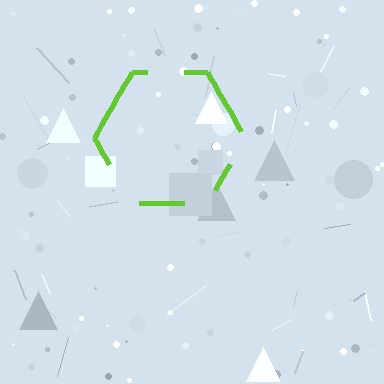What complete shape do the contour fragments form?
The contour fragments form a hexagon.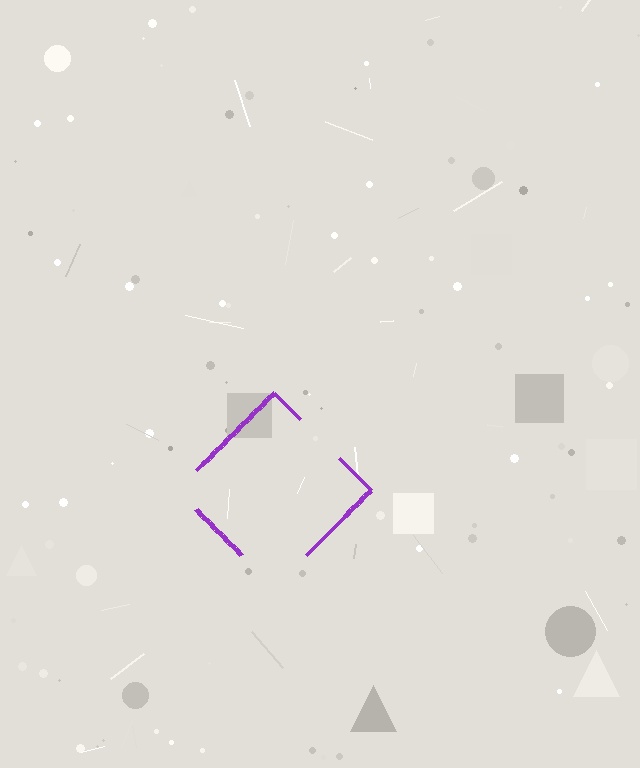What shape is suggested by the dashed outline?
The dashed outline suggests a diamond.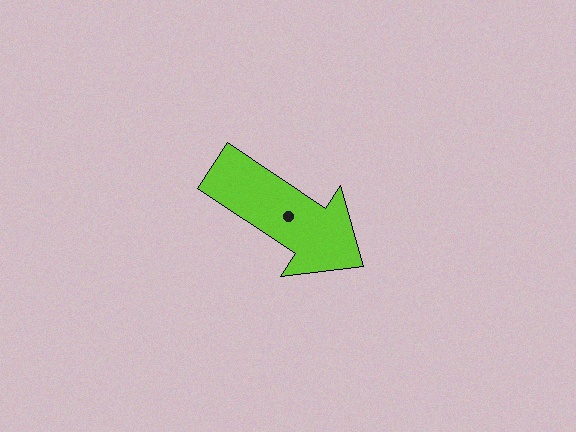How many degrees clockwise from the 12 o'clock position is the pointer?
Approximately 124 degrees.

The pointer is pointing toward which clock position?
Roughly 4 o'clock.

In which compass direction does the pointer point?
Southeast.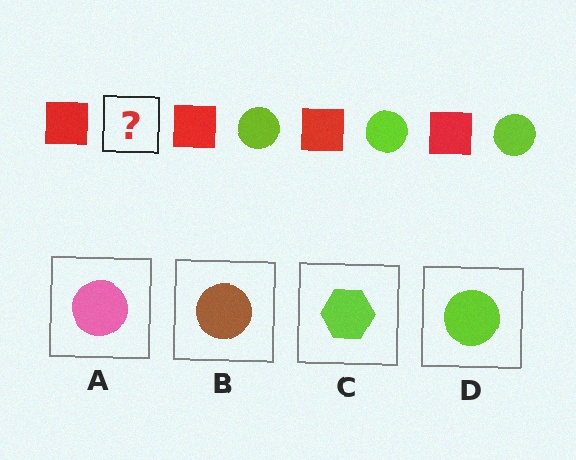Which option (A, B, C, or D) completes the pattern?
D.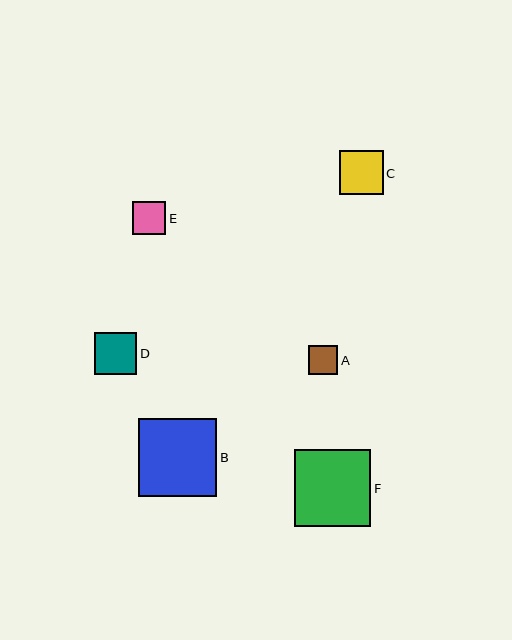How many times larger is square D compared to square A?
Square D is approximately 1.5 times the size of square A.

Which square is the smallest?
Square A is the smallest with a size of approximately 29 pixels.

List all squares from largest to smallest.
From largest to smallest: B, F, C, D, E, A.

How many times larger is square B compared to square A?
Square B is approximately 2.6 times the size of square A.